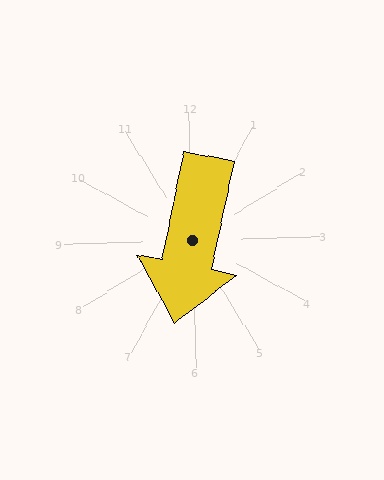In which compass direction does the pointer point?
South.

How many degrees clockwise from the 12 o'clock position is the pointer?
Approximately 193 degrees.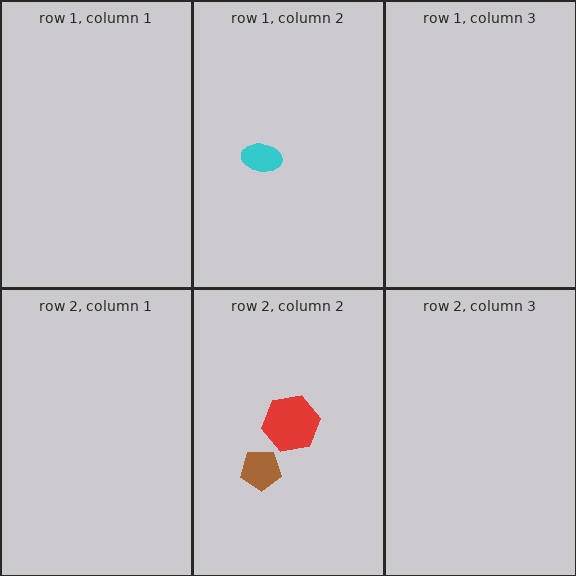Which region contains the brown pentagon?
The row 2, column 2 region.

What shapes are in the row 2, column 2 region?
The red hexagon, the brown pentagon.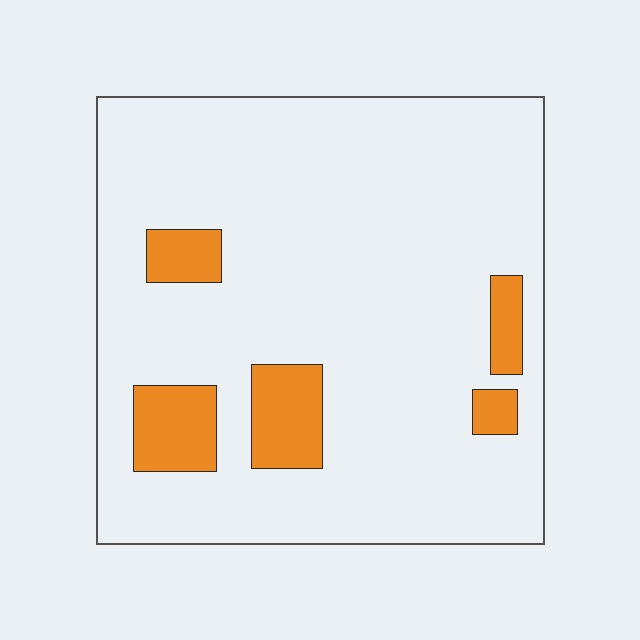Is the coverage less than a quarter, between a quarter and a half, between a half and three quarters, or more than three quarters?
Less than a quarter.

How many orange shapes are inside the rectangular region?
5.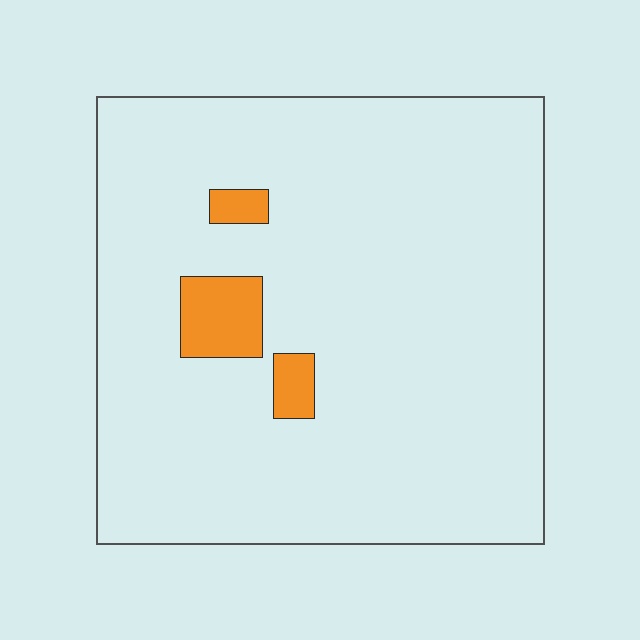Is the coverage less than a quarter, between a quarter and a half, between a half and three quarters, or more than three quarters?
Less than a quarter.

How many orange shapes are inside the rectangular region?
3.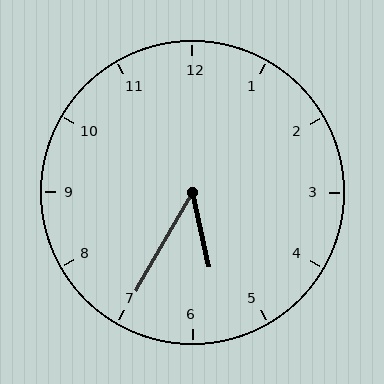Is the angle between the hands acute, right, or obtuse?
It is acute.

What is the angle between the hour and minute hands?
Approximately 42 degrees.